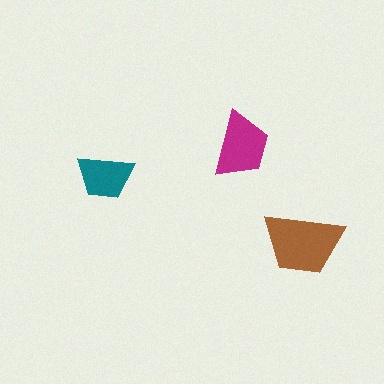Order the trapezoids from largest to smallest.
the brown one, the magenta one, the teal one.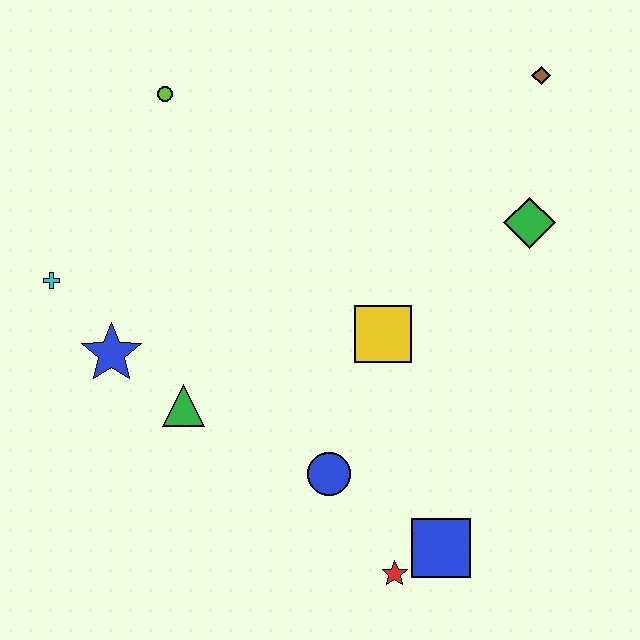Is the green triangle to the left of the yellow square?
Yes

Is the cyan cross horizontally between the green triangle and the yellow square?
No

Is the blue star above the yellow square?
No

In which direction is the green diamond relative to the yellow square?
The green diamond is to the right of the yellow square.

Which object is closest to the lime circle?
The cyan cross is closest to the lime circle.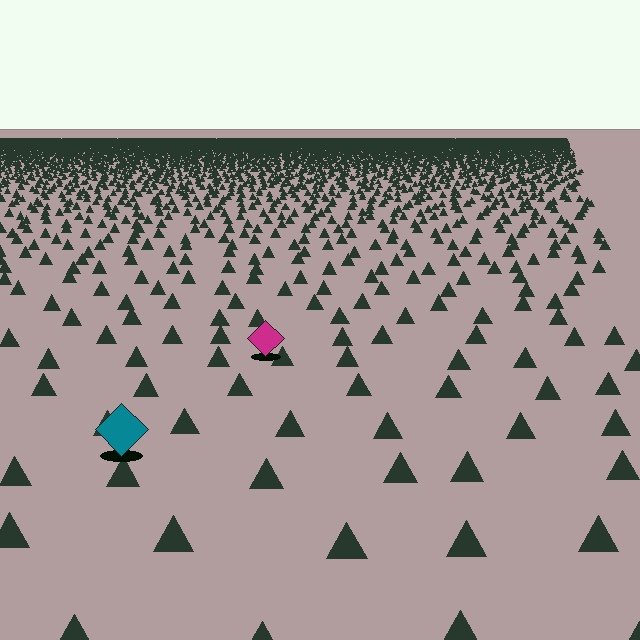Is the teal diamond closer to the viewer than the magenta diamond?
Yes. The teal diamond is closer — you can tell from the texture gradient: the ground texture is coarser near it.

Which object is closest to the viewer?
The teal diamond is closest. The texture marks near it are larger and more spread out.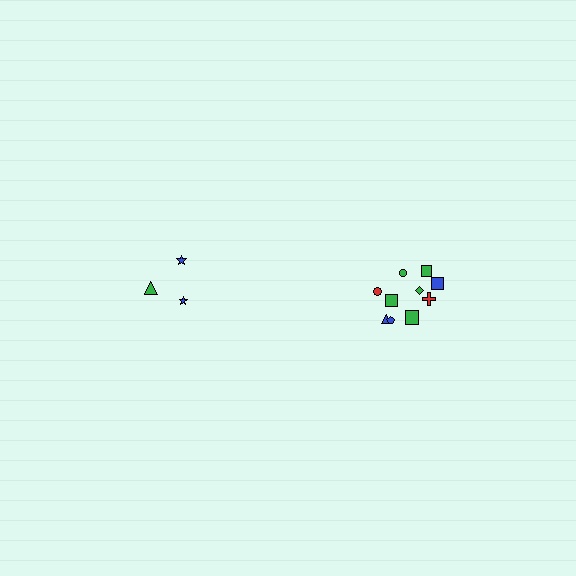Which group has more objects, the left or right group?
The right group.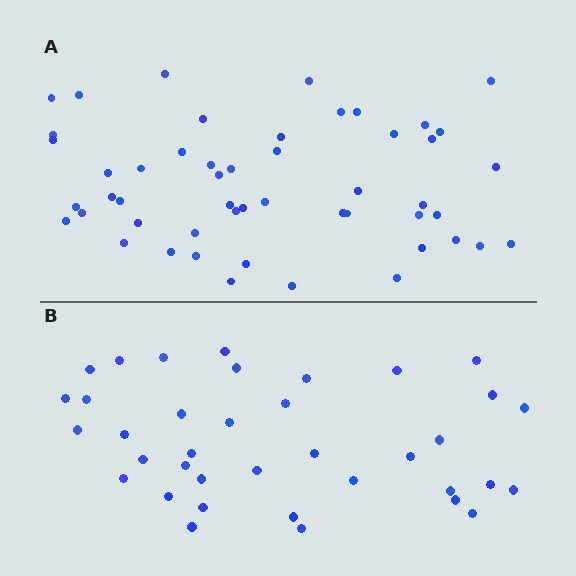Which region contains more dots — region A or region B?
Region A (the top region) has more dots.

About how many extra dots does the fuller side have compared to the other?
Region A has approximately 15 more dots than region B.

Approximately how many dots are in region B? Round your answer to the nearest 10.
About 40 dots. (The exact count is 37, which rounds to 40.)